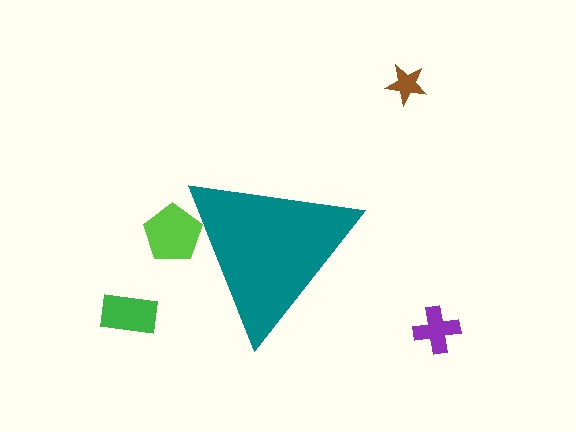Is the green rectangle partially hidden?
No, the green rectangle is fully visible.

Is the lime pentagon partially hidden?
Yes, the lime pentagon is partially hidden behind the teal triangle.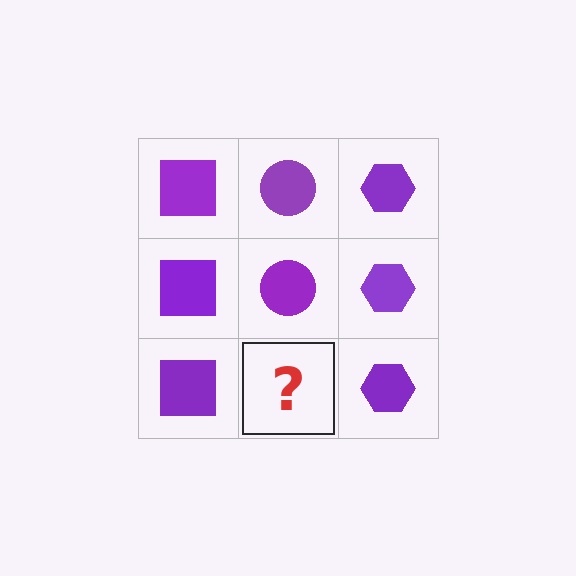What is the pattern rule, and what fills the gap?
The rule is that each column has a consistent shape. The gap should be filled with a purple circle.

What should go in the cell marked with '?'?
The missing cell should contain a purple circle.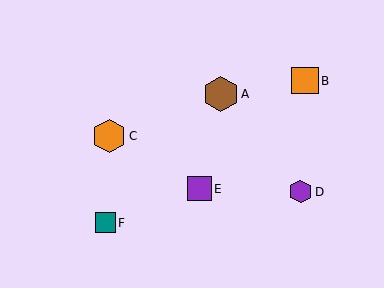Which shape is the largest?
The brown hexagon (labeled A) is the largest.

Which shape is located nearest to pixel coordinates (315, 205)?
The purple hexagon (labeled D) at (301, 192) is nearest to that location.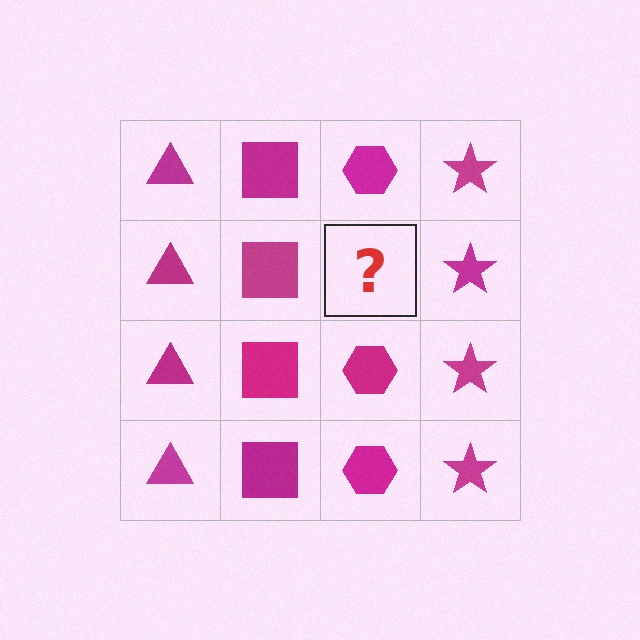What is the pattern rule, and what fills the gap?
The rule is that each column has a consistent shape. The gap should be filled with a magenta hexagon.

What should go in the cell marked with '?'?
The missing cell should contain a magenta hexagon.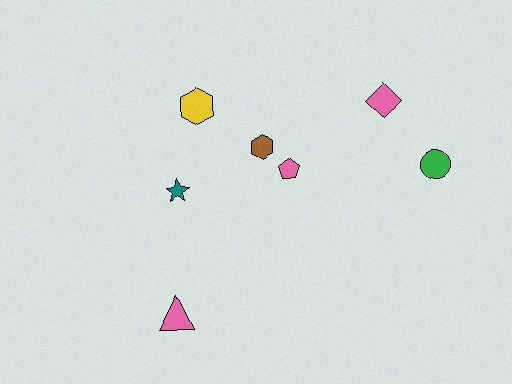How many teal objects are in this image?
There is 1 teal object.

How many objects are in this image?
There are 7 objects.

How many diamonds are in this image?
There is 1 diamond.